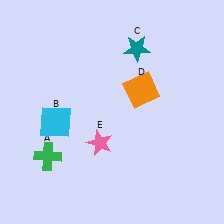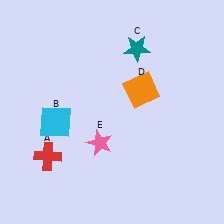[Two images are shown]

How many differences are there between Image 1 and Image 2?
There is 1 difference between the two images.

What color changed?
The cross (A) changed from green in Image 1 to red in Image 2.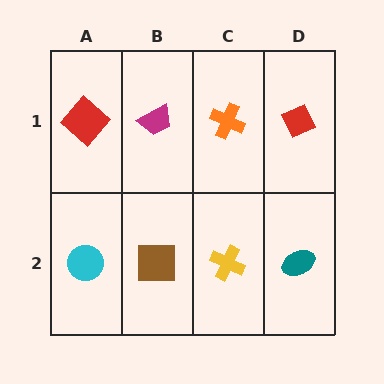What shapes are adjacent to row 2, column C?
An orange cross (row 1, column C), a brown square (row 2, column B), a teal ellipse (row 2, column D).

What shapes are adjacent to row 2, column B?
A magenta trapezoid (row 1, column B), a cyan circle (row 2, column A), a yellow cross (row 2, column C).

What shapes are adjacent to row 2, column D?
A red diamond (row 1, column D), a yellow cross (row 2, column C).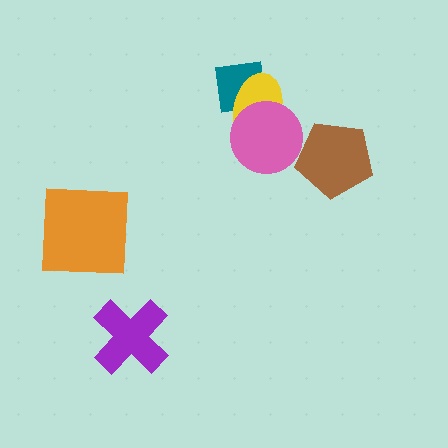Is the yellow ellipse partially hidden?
Yes, it is partially covered by another shape.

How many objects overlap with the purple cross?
0 objects overlap with the purple cross.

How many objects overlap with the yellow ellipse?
2 objects overlap with the yellow ellipse.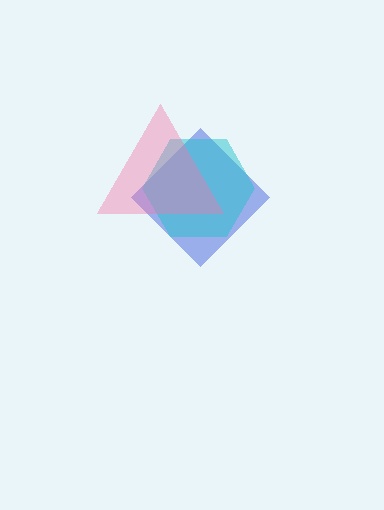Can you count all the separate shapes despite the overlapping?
Yes, there are 3 separate shapes.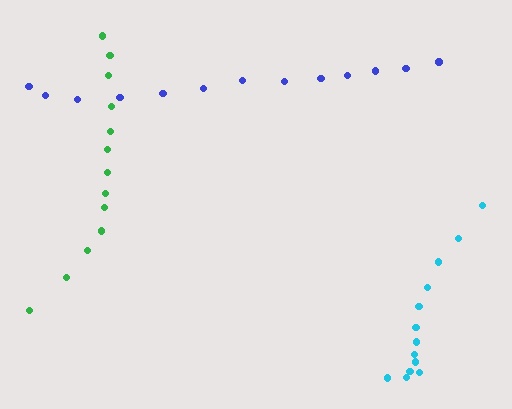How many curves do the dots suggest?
There are 3 distinct paths.